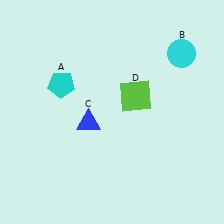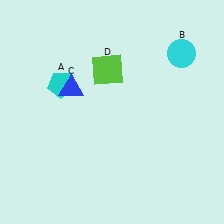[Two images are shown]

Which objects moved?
The objects that moved are: the blue triangle (C), the lime square (D).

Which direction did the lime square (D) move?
The lime square (D) moved left.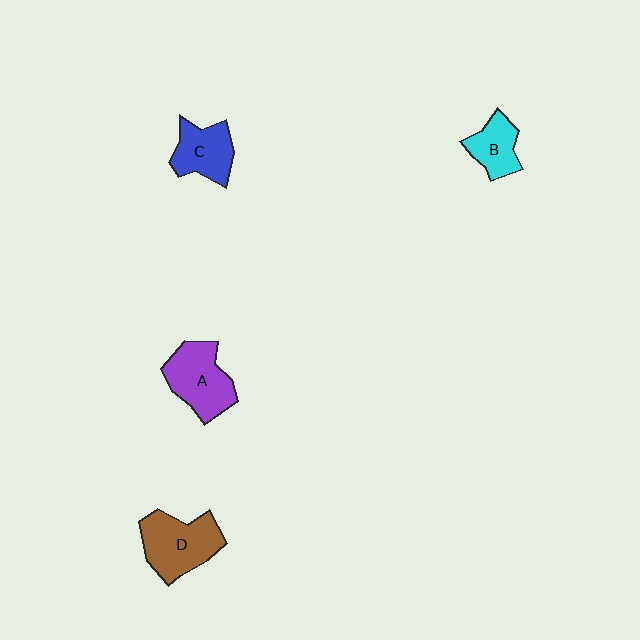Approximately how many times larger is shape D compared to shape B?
Approximately 1.7 times.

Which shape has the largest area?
Shape D (brown).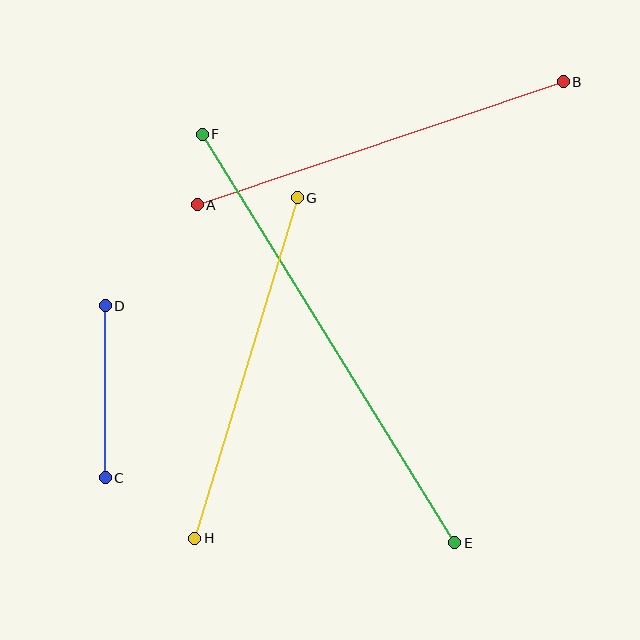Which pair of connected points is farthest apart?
Points E and F are farthest apart.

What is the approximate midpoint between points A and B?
The midpoint is at approximately (380, 143) pixels.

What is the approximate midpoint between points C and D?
The midpoint is at approximately (105, 392) pixels.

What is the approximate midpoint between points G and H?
The midpoint is at approximately (246, 368) pixels.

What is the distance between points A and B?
The distance is approximately 386 pixels.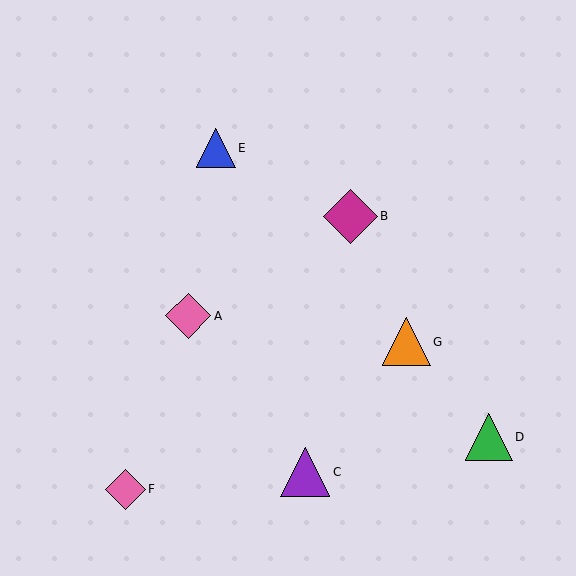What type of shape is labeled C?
Shape C is a purple triangle.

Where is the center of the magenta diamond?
The center of the magenta diamond is at (350, 216).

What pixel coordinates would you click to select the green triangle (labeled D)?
Click at (489, 437) to select the green triangle D.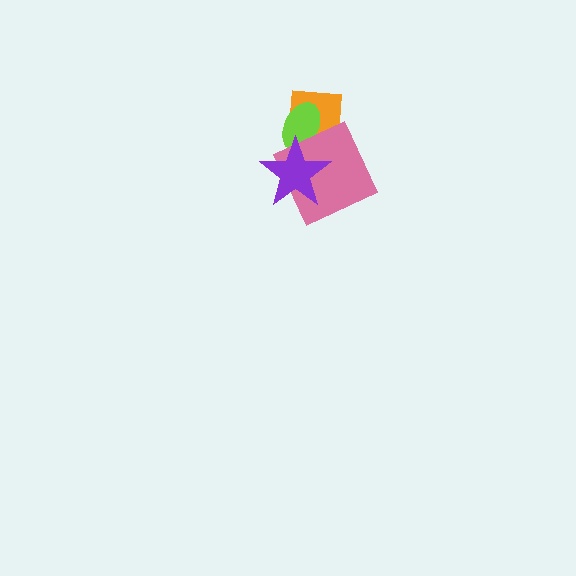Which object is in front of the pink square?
The purple star is in front of the pink square.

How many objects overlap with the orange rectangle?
3 objects overlap with the orange rectangle.